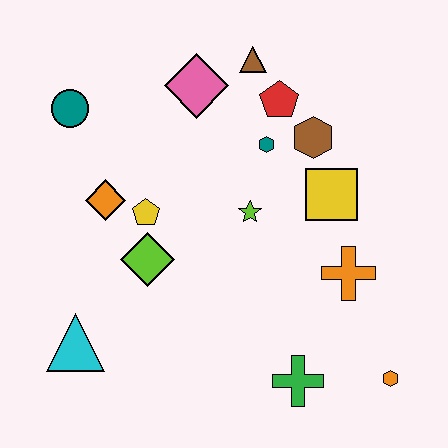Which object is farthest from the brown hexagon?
The cyan triangle is farthest from the brown hexagon.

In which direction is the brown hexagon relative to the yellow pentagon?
The brown hexagon is to the right of the yellow pentagon.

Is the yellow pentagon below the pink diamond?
Yes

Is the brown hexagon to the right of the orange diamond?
Yes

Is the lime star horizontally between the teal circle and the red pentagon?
Yes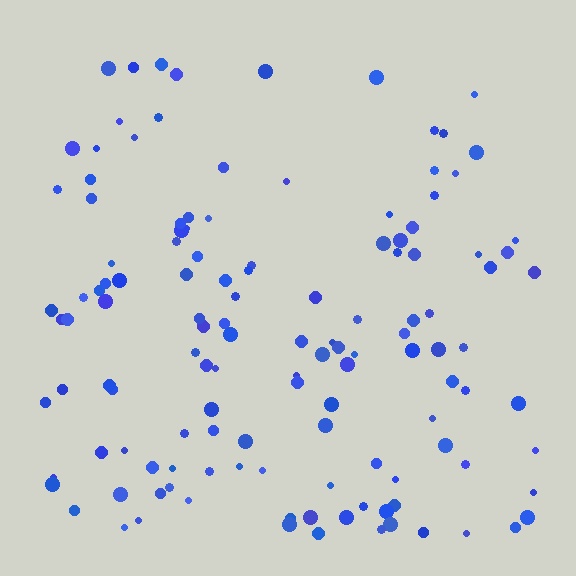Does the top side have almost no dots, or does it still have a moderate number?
Still a moderate number, just noticeably fewer than the bottom.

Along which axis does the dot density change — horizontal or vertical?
Vertical.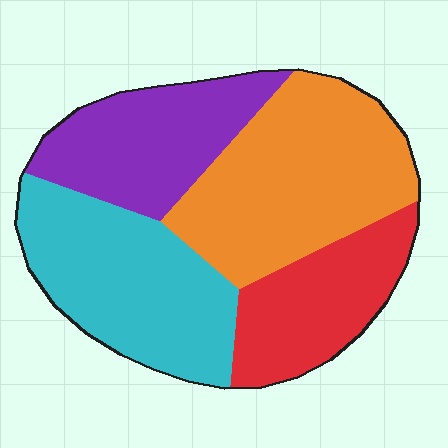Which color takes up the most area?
Orange, at roughly 30%.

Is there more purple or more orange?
Orange.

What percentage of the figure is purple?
Purple covers around 20% of the figure.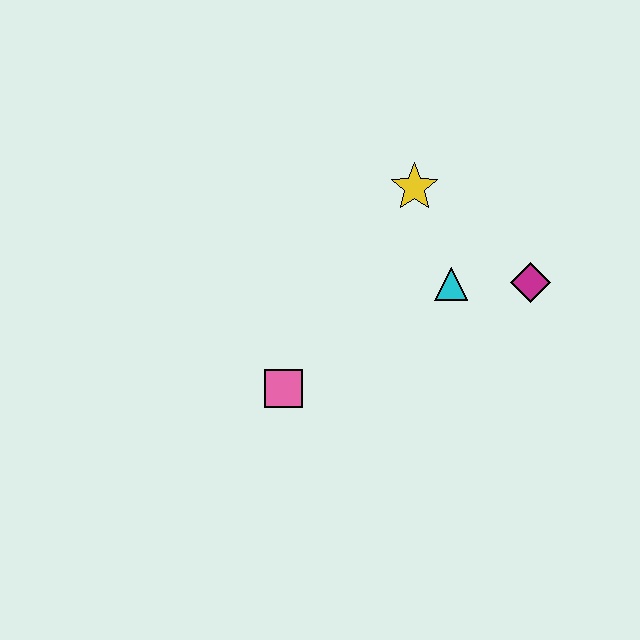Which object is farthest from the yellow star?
The pink square is farthest from the yellow star.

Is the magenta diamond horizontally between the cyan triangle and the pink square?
No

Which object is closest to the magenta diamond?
The cyan triangle is closest to the magenta diamond.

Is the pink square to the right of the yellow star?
No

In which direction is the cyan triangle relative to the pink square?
The cyan triangle is to the right of the pink square.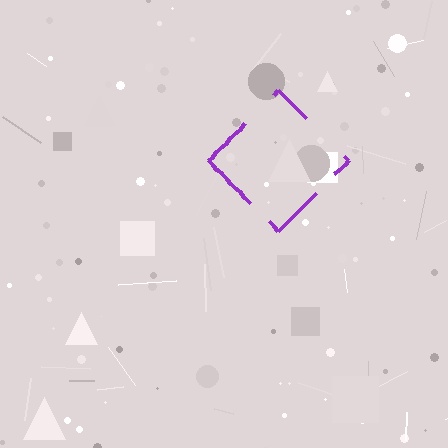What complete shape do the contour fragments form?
The contour fragments form a diamond.